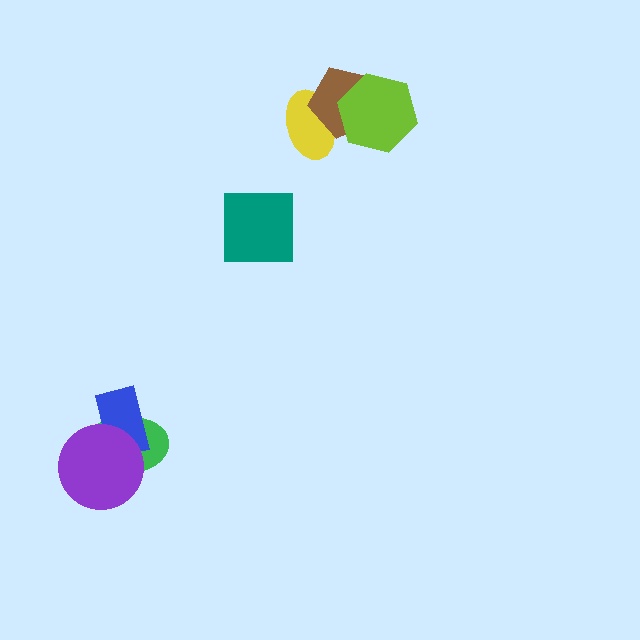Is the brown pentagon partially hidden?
Yes, it is partially covered by another shape.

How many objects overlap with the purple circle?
2 objects overlap with the purple circle.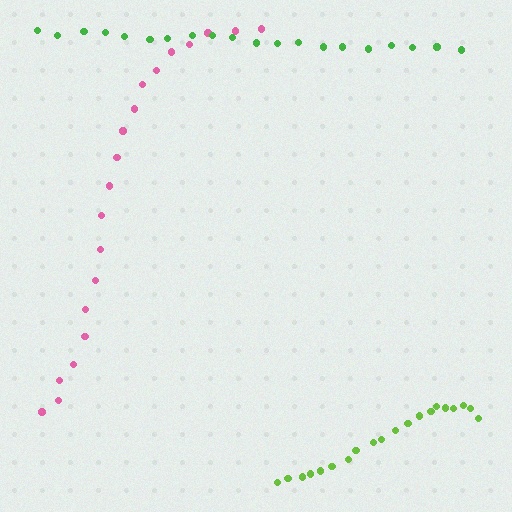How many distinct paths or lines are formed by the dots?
There are 3 distinct paths.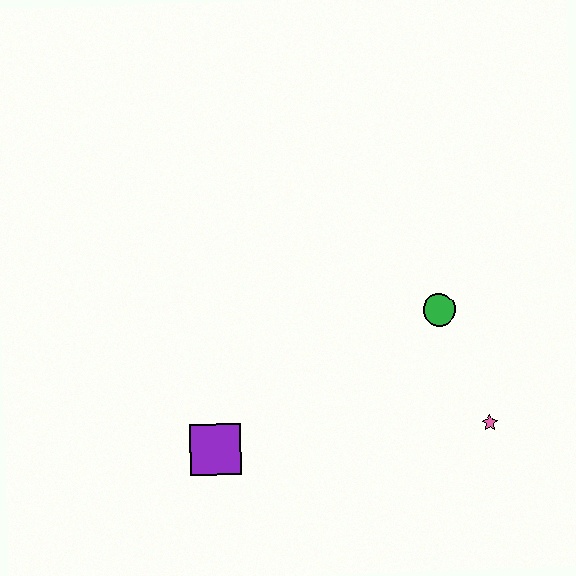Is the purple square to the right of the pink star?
No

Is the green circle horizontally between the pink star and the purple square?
Yes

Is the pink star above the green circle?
No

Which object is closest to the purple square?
The green circle is closest to the purple square.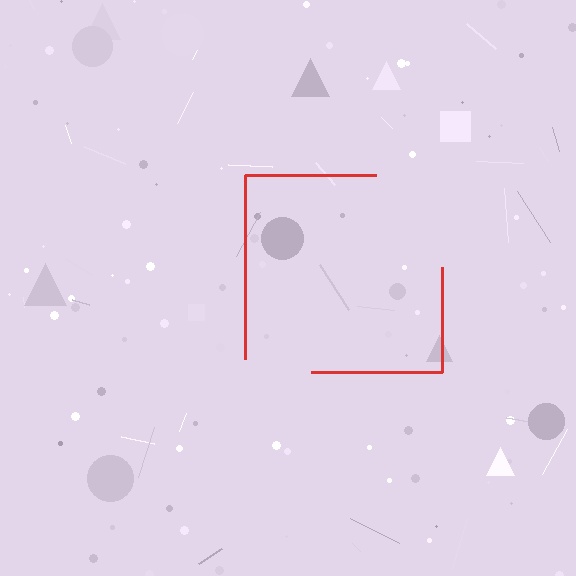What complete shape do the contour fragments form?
The contour fragments form a square.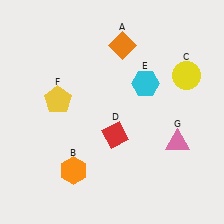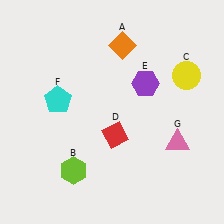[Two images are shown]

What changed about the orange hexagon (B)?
In Image 1, B is orange. In Image 2, it changed to lime.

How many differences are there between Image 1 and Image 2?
There are 3 differences between the two images.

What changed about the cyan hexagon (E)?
In Image 1, E is cyan. In Image 2, it changed to purple.